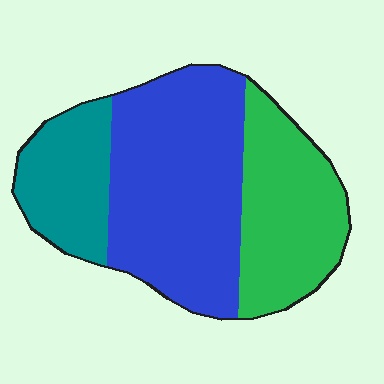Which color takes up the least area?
Teal, at roughly 20%.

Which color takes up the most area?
Blue, at roughly 50%.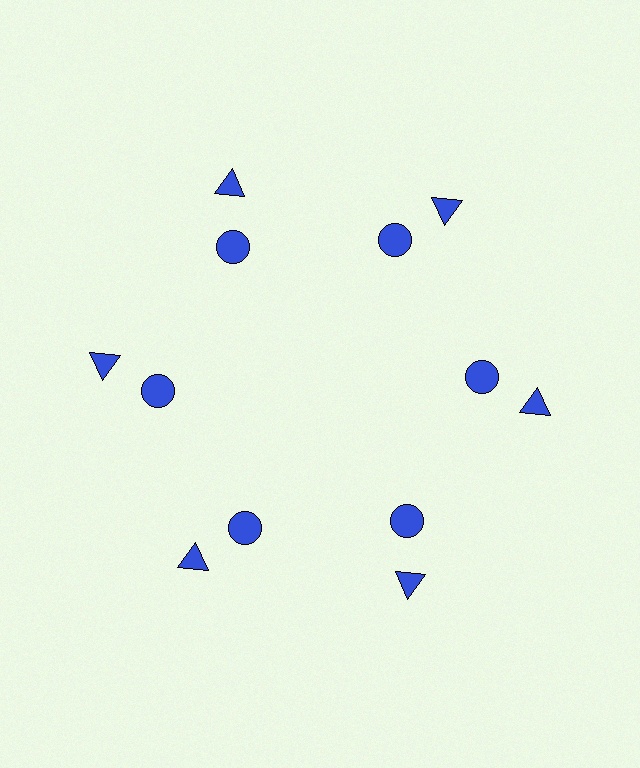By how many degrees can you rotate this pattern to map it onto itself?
The pattern maps onto itself every 60 degrees of rotation.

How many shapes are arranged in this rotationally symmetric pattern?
There are 12 shapes, arranged in 6 groups of 2.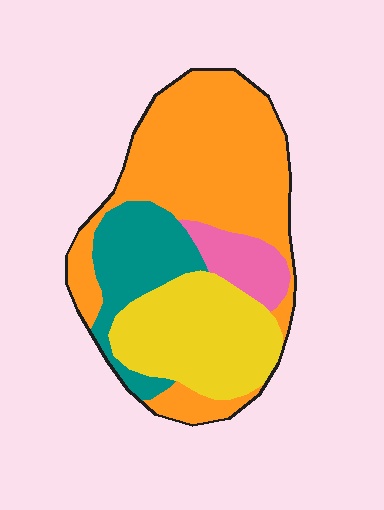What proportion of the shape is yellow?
Yellow covers 26% of the shape.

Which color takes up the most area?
Orange, at roughly 50%.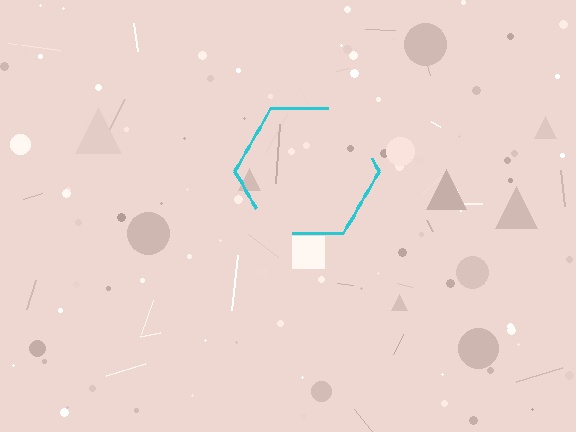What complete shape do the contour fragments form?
The contour fragments form a hexagon.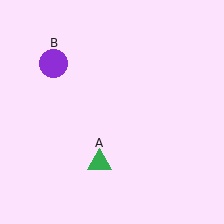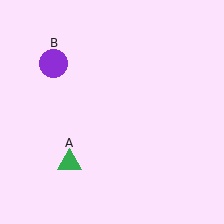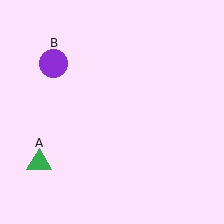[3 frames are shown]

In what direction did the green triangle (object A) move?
The green triangle (object A) moved left.